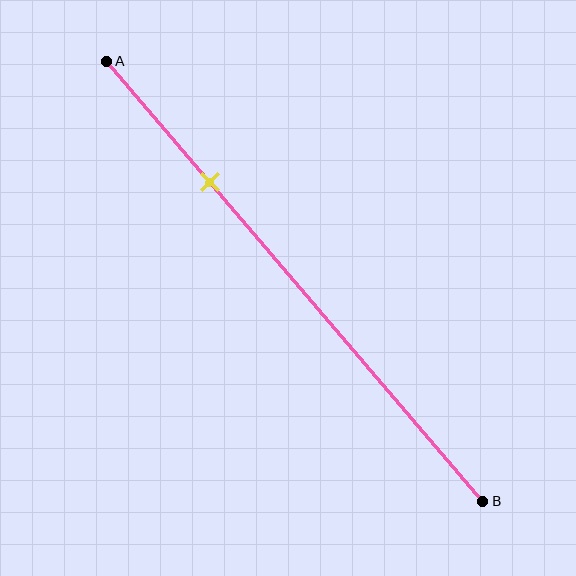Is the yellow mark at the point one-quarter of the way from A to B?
Yes, the mark is approximately at the one-quarter point.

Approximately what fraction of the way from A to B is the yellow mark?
The yellow mark is approximately 25% of the way from A to B.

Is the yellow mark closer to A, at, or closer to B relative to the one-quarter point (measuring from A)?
The yellow mark is approximately at the one-quarter point of segment AB.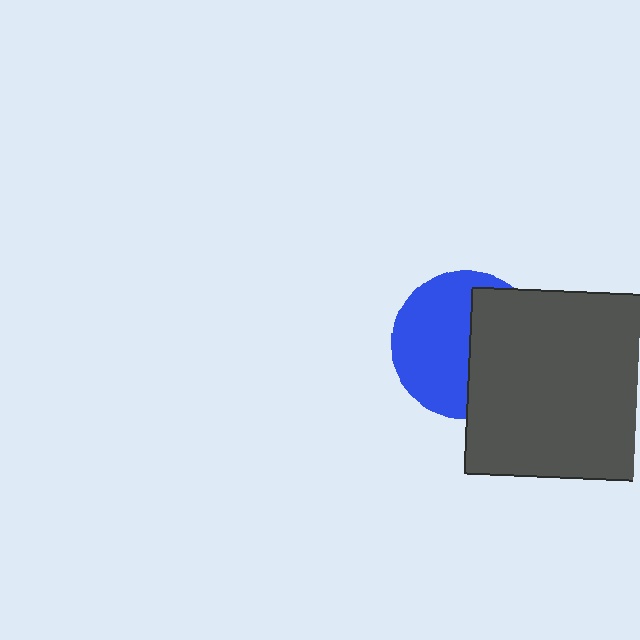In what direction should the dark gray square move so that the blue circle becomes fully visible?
The dark gray square should move right. That is the shortest direction to clear the overlap and leave the blue circle fully visible.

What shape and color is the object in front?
The object in front is a dark gray square.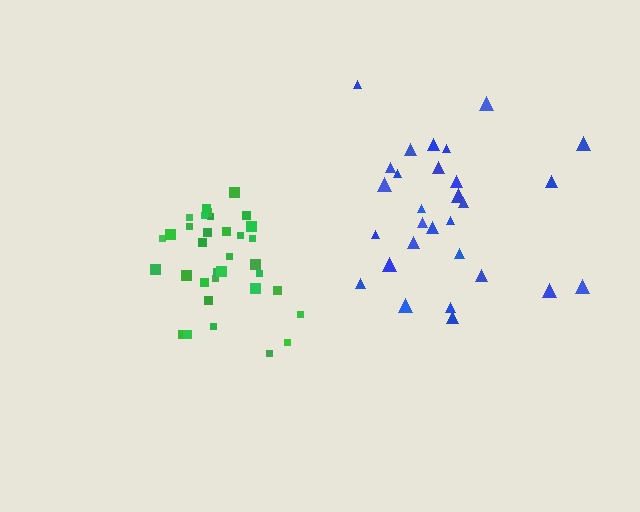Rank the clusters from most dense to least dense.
green, blue.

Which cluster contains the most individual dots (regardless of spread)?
Green (34).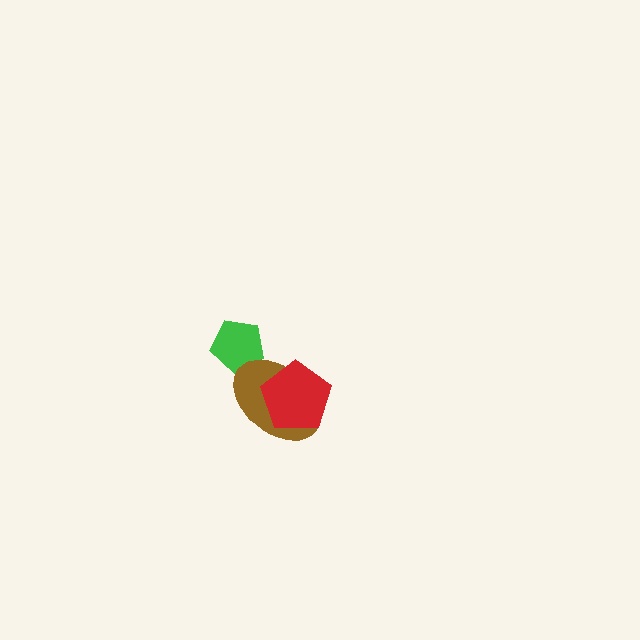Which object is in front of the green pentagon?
The brown ellipse is in front of the green pentagon.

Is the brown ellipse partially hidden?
Yes, it is partially covered by another shape.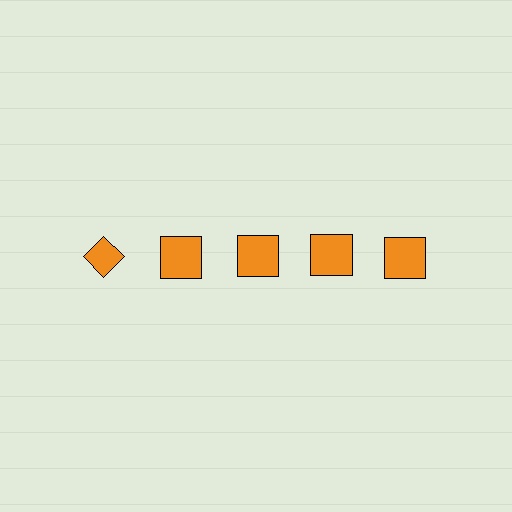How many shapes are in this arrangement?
There are 5 shapes arranged in a grid pattern.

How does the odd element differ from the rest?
It has a different shape: diamond instead of square.